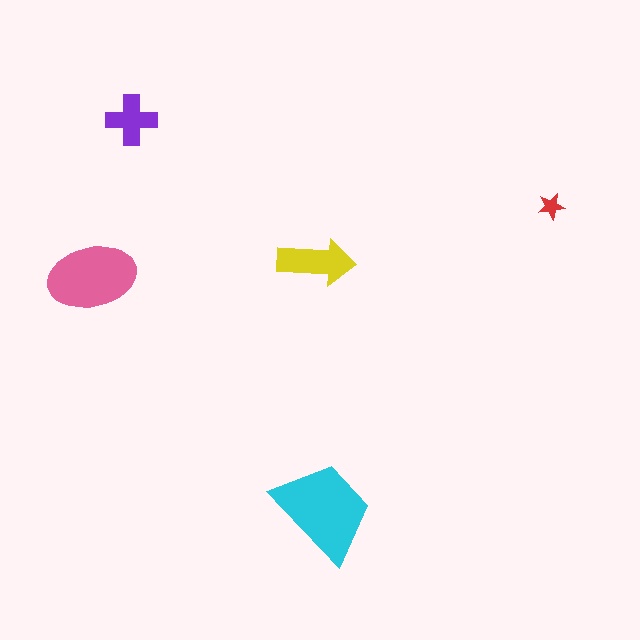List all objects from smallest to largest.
The red star, the purple cross, the yellow arrow, the pink ellipse, the cyan trapezoid.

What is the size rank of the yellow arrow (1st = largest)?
3rd.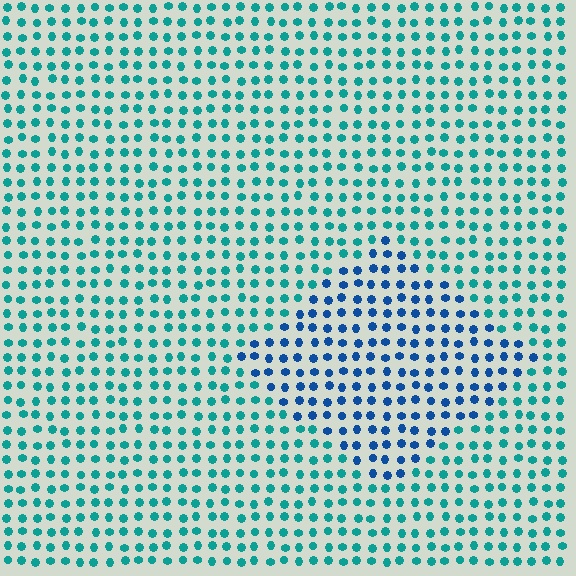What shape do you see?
I see a diamond.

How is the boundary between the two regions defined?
The boundary is defined purely by a slight shift in hue (about 38 degrees). Spacing, size, and orientation are identical on both sides.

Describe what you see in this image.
The image is filled with small teal elements in a uniform arrangement. A diamond-shaped region is visible where the elements are tinted to a slightly different hue, forming a subtle color boundary.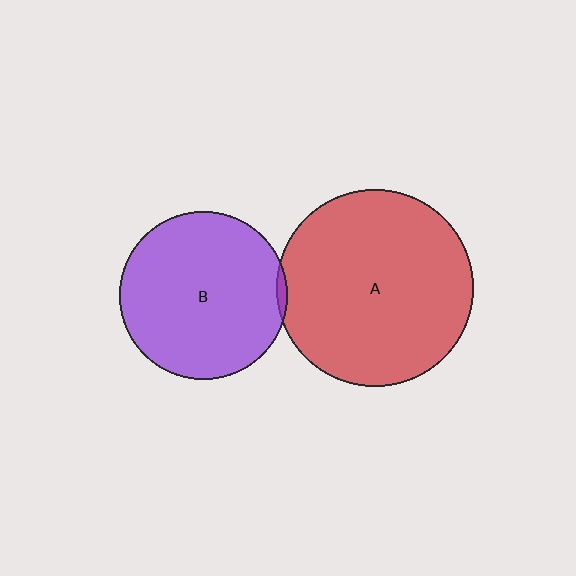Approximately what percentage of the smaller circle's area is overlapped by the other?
Approximately 5%.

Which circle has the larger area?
Circle A (red).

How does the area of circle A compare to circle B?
Approximately 1.4 times.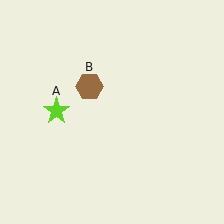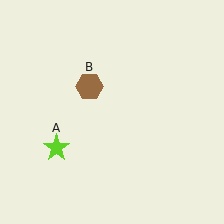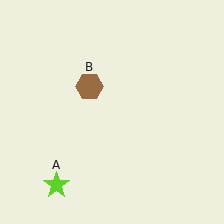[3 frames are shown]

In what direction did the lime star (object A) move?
The lime star (object A) moved down.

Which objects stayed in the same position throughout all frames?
Brown hexagon (object B) remained stationary.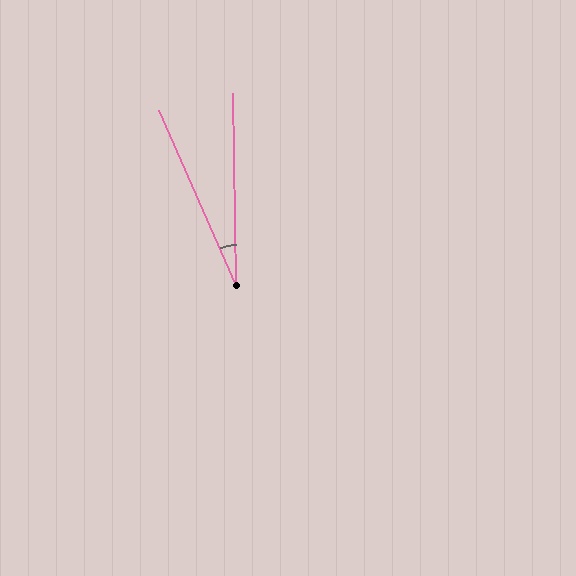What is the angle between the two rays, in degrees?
Approximately 23 degrees.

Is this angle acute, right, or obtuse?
It is acute.